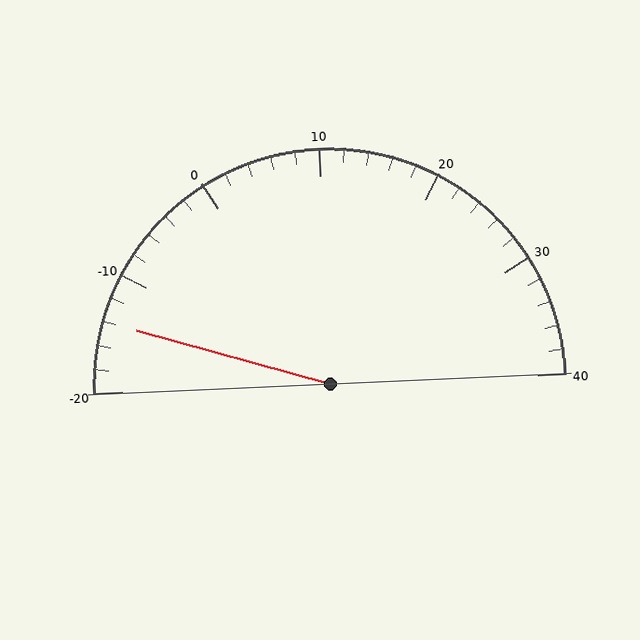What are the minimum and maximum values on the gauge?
The gauge ranges from -20 to 40.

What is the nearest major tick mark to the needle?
The nearest major tick mark is -10.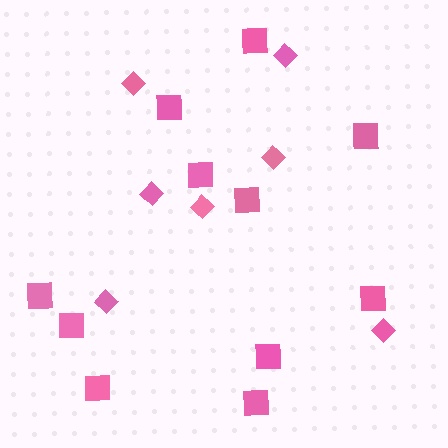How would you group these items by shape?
There are 2 groups: one group of squares (11) and one group of diamonds (7).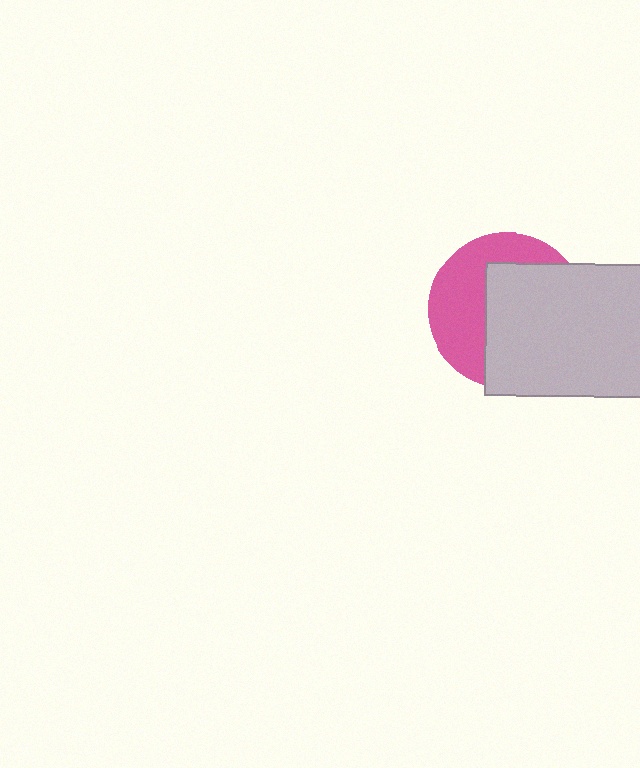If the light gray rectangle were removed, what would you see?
You would see the complete pink circle.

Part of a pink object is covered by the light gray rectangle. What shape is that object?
It is a circle.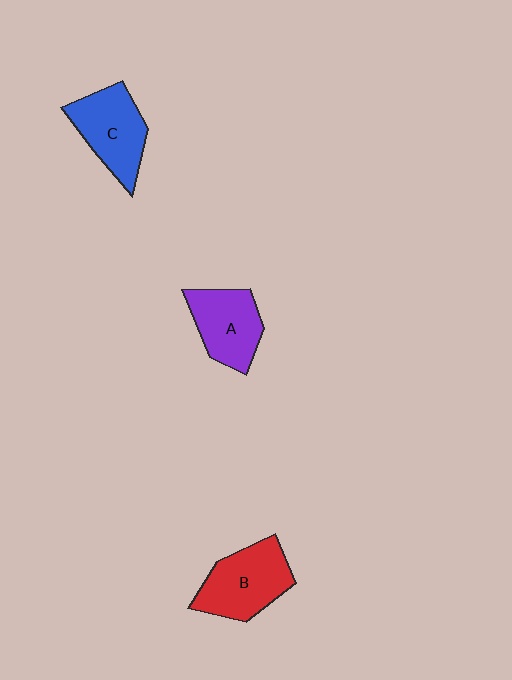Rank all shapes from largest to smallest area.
From largest to smallest: B (red), C (blue), A (purple).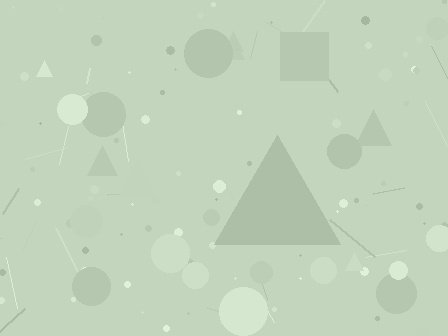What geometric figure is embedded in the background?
A triangle is embedded in the background.